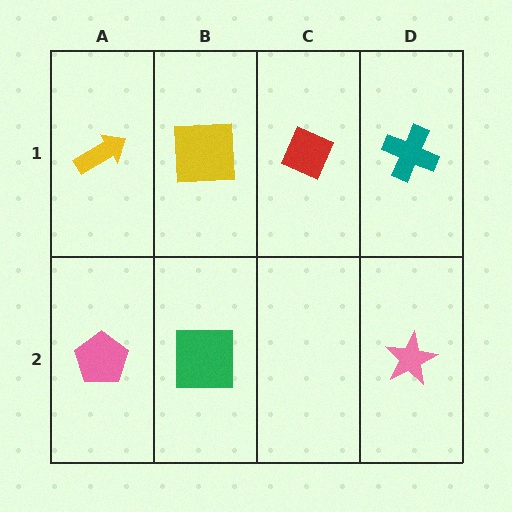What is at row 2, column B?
A green square.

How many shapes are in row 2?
3 shapes.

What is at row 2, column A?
A pink pentagon.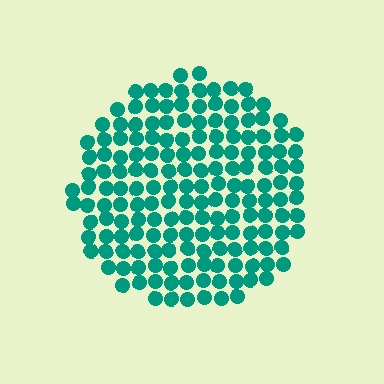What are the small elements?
The small elements are circles.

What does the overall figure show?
The overall figure shows a circle.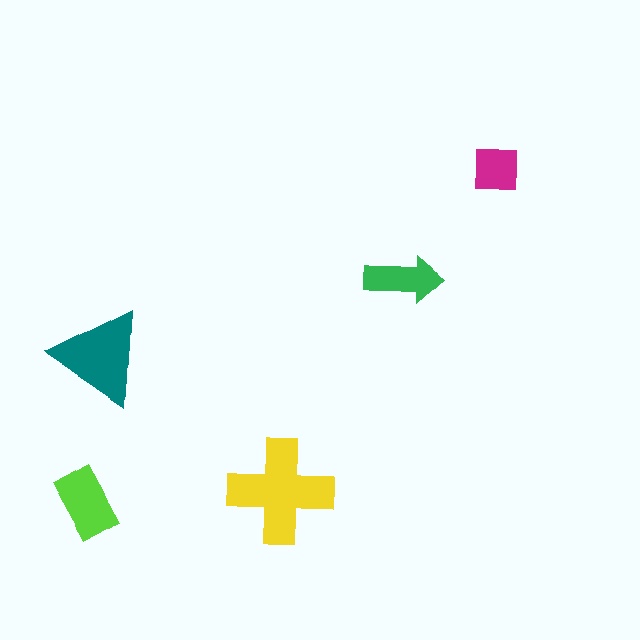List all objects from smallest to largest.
The magenta square, the green arrow, the lime rectangle, the teal triangle, the yellow cross.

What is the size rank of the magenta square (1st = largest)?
5th.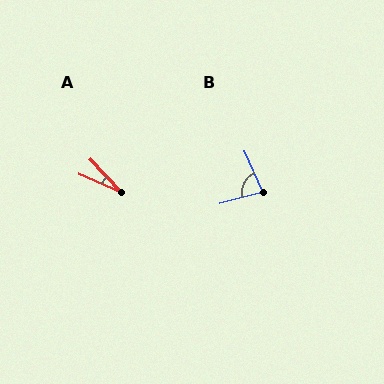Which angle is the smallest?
A, at approximately 23 degrees.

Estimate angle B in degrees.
Approximately 81 degrees.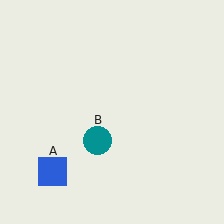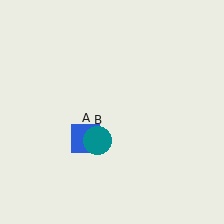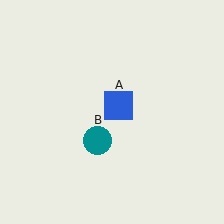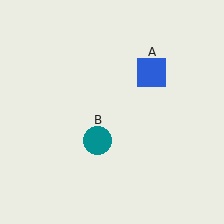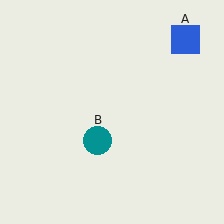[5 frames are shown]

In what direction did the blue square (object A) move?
The blue square (object A) moved up and to the right.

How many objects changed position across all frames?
1 object changed position: blue square (object A).